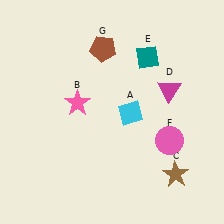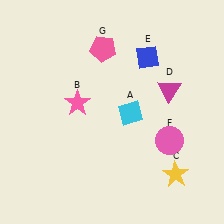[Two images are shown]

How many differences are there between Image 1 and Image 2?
There are 3 differences between the two images.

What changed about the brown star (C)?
In Image 1, C is brown. In Image 2, it changed to yellow.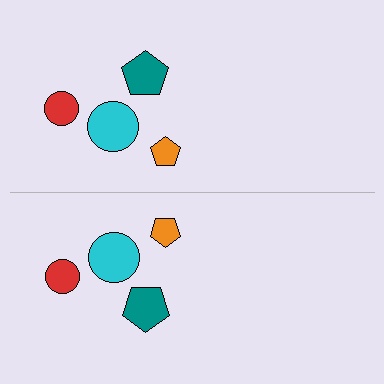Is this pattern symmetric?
Yes, this pattern has bilateral (reflection) symmetry.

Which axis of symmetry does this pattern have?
The pattern has a horizontal axis of symmetry running through the center of the image.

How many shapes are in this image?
There are 8 shapes in this image.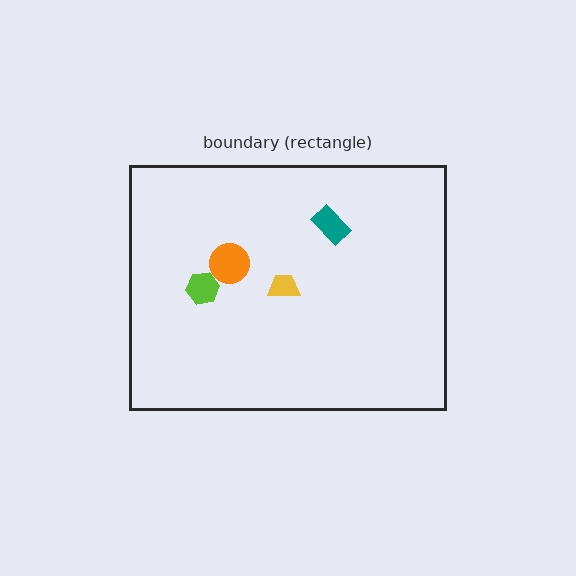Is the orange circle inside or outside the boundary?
Inside.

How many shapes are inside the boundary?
4 inside, 0 outside.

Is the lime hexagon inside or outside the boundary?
Inside.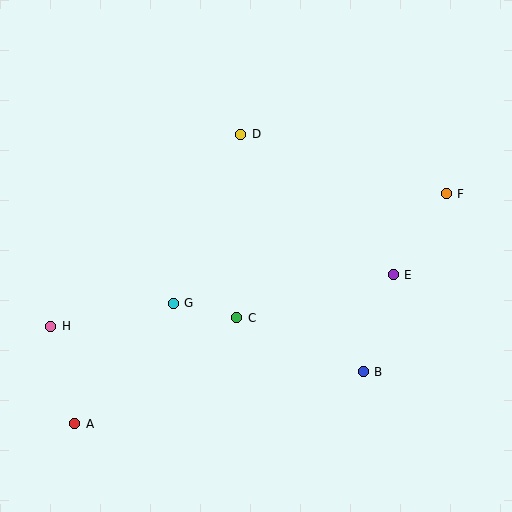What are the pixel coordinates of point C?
Point C is at (237, 318).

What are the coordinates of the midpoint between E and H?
The midpoint between E and H is at (222, 300).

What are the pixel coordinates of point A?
Point A is at (75, 424).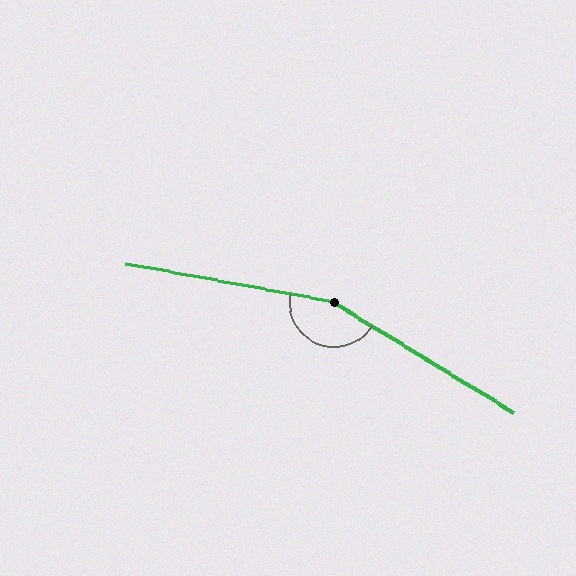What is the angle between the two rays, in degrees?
Approximately 159 degrees.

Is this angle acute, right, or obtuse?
It is obtuse.